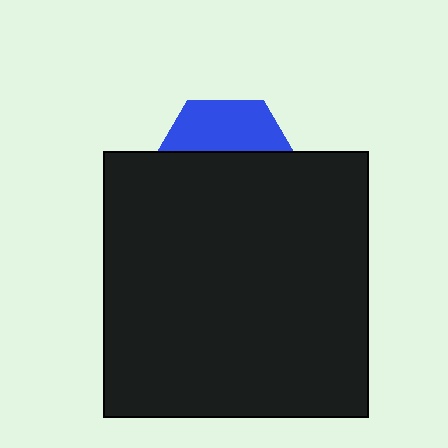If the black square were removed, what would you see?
You would see the complete blue hexagon.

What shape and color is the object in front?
The object in front is a black square.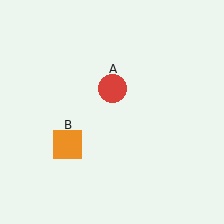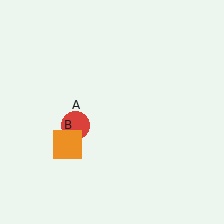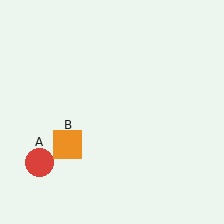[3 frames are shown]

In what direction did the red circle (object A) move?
The red circle (object A) moved down and to the left.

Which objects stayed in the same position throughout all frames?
Orange square (object B) remained stationary.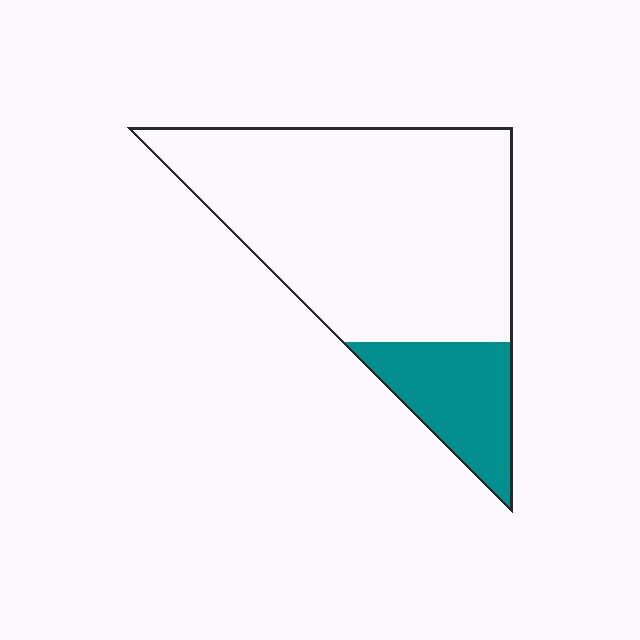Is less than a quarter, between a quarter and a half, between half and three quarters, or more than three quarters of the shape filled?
Less than a quarter.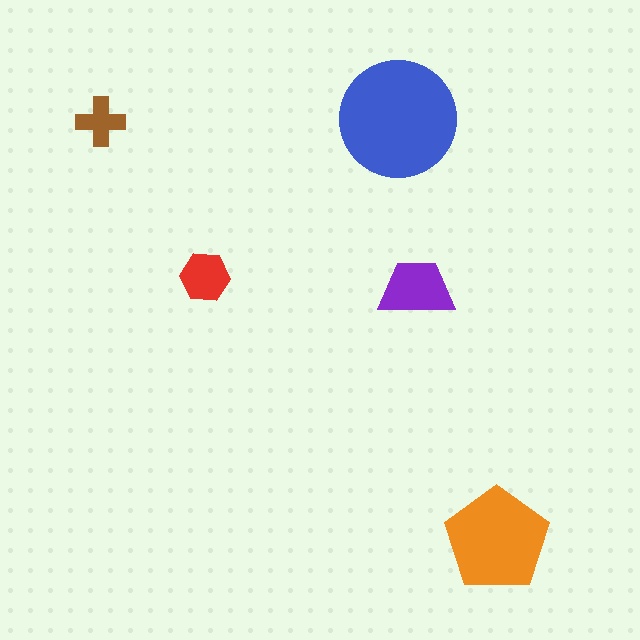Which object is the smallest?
The brown cross.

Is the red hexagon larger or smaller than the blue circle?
Smaller.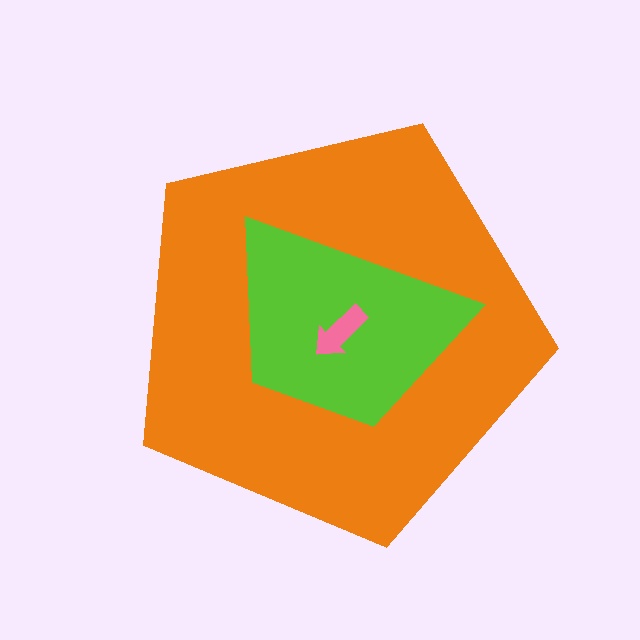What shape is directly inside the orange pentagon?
The lime trapezoid.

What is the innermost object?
The pink arrow.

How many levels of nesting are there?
3.